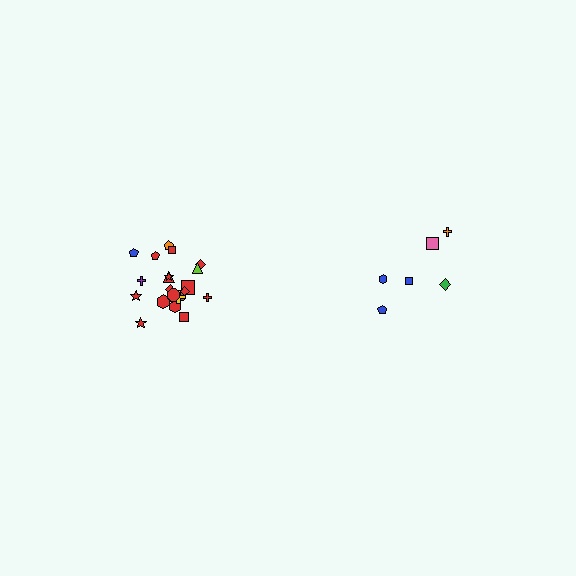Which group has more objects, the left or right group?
The left group.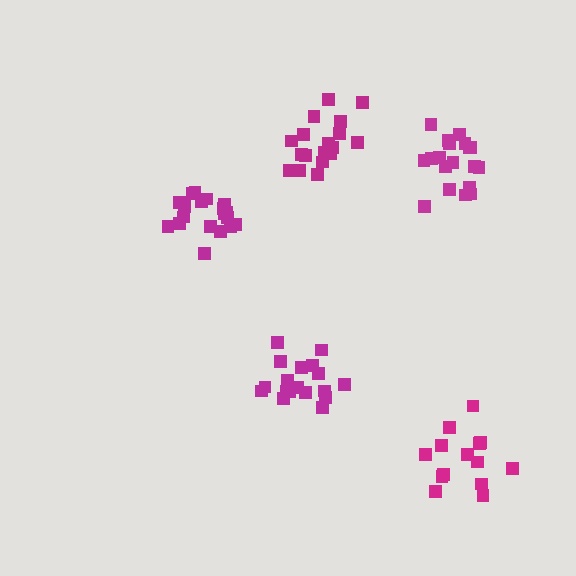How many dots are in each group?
Group 1: 18 dots, Group 2: 14 dots, Group 3: 19 dots, Group 4: 18 dots, Group 5: 19 dots (88 total).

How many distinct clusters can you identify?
There are 5 distinct clusters.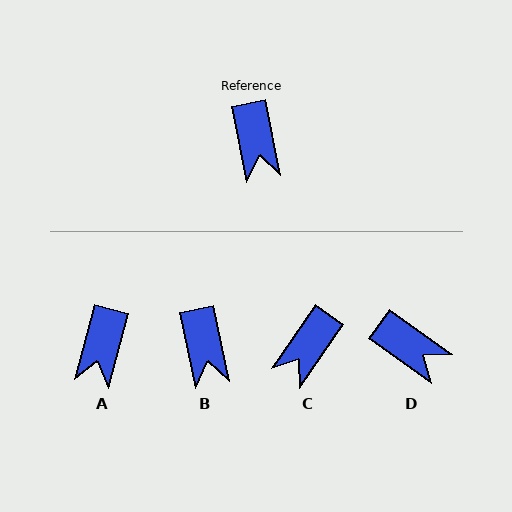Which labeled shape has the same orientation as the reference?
B.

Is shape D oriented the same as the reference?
No, it is off by about 43 degrees.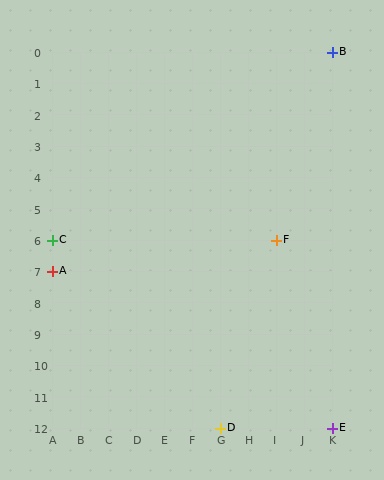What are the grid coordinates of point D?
Point D is at grid coordinates (G, 12).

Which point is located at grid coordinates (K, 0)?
Point B is at (K, 0).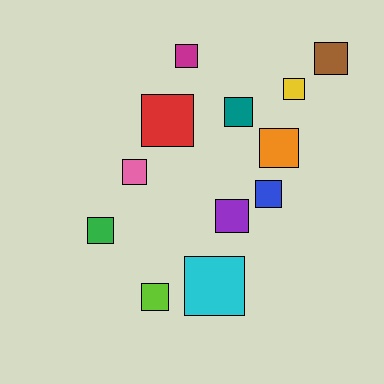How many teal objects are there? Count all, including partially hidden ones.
There is 1 teal object.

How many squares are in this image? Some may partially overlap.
There are 12 squares.